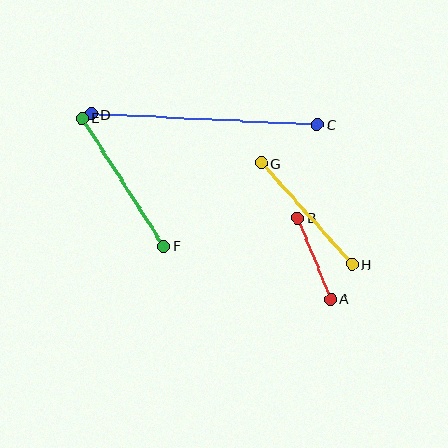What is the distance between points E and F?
The distance is approximately 152 pixels.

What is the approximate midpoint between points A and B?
The midpoint is at approximately (314, 259) pixels.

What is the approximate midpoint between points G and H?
The midpoint is at approximately (307, 214) pixels.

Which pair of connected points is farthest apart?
Points C and D are farthest apart.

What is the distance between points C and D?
The distance is approximately 227 pixels.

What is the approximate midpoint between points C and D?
The midpoint is at approximately (204, 119) pixels.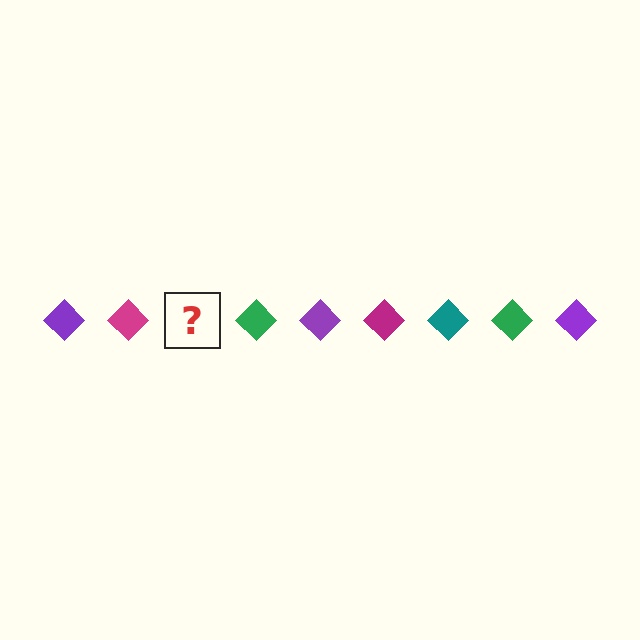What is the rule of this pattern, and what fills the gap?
The rule is that the pattern cycles through purple, magenta, teal, green diamonds. The gap should be filled with a teal diamond.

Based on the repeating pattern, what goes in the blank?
The blank should be a teal diamond.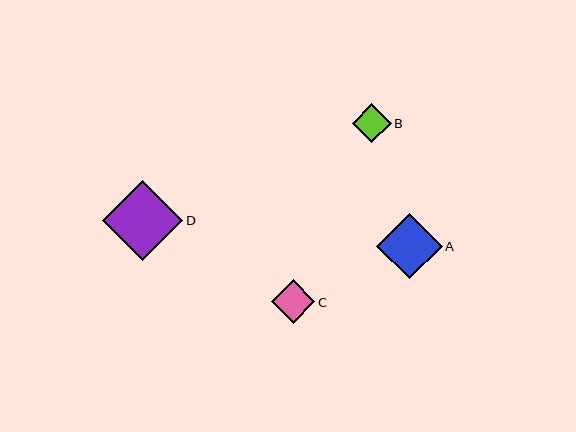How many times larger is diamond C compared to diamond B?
Diamond C is approximately 1.1 times the size of diamond B.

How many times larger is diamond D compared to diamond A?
Diamond D is approximately 1.2 times the size of diamond A.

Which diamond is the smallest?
Diamond B is the smallest with a size of approximately 39 pixels.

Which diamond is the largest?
Diamond D is the largest with a size of approximately 80 pixels.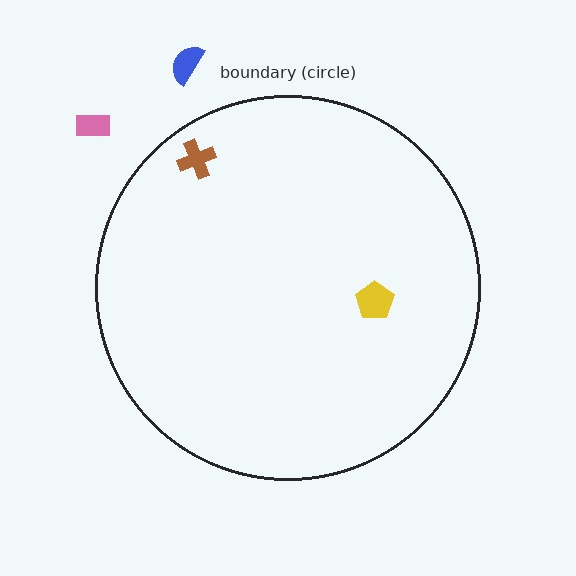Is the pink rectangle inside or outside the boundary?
Outside.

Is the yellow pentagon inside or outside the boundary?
Inside.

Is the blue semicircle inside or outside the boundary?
Outside.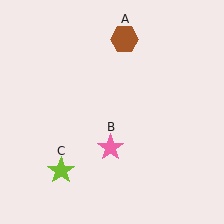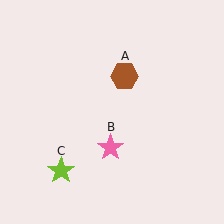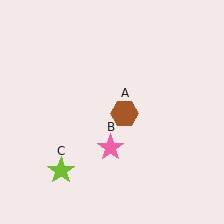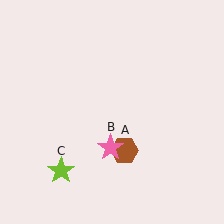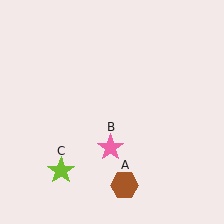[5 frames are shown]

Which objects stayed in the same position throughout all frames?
Pink star (object B) and lime star (object C) remained stationary.